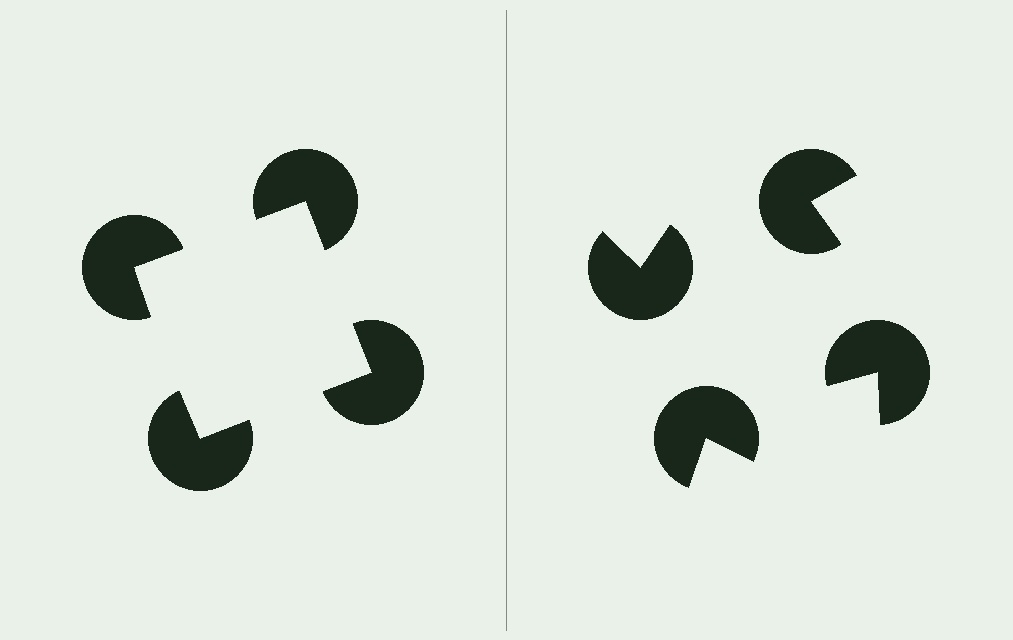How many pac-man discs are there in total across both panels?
8 — 4 on each side.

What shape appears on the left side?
An illusory square.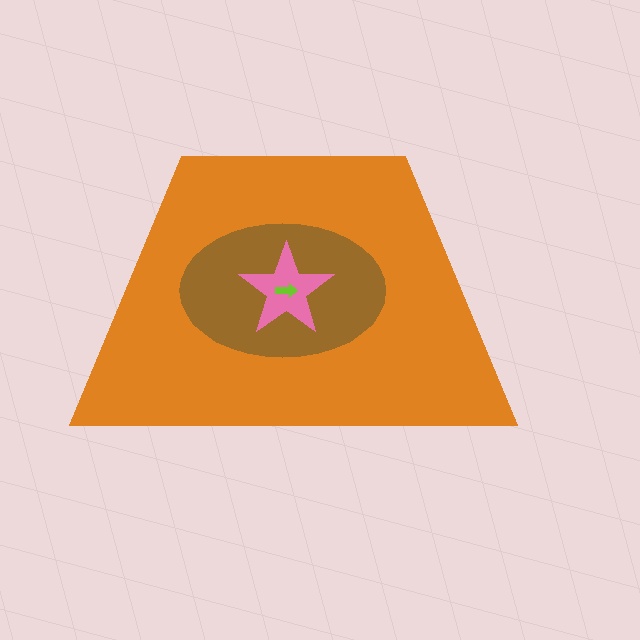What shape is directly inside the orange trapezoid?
The brown ellipse.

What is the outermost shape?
The orange trapezoid.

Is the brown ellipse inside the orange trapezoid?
Yes.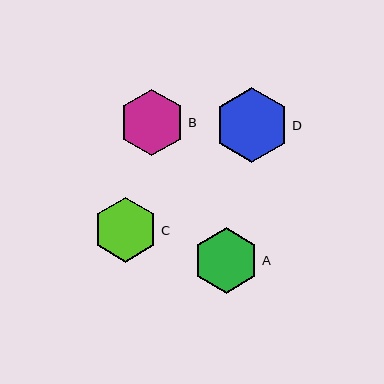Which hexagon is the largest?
Hexagon D is the largest with a size of approximately 75 pixels.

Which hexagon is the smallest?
Hexagon C is the smallest with a size of approximately 65 pixels.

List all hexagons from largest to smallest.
From largest to smallest: D, B, A, C.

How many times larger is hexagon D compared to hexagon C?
Hexagon D is approximately 1.2 times the size of hexagon C.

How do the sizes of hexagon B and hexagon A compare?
Hexagon B and hexagon A are approximately the same size.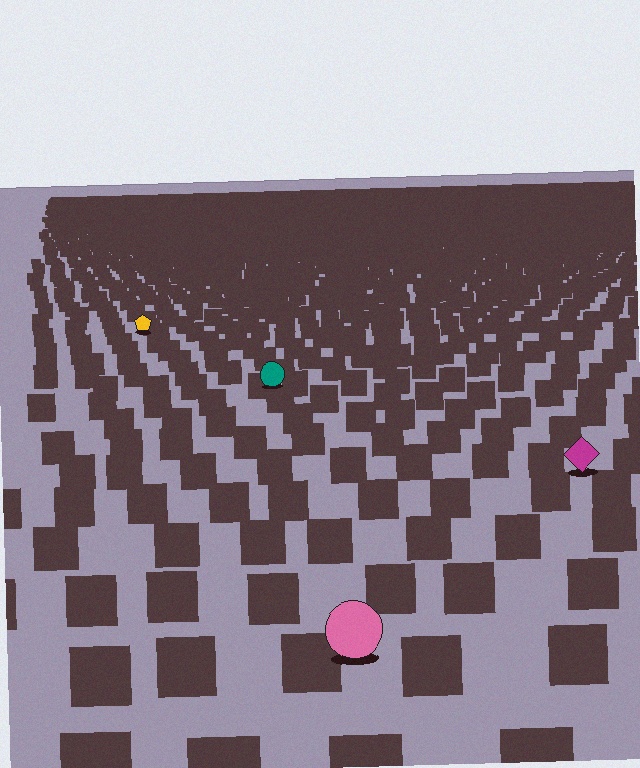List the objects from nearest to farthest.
From nearest to farthest: the pink circle, the magenta diamond, the teal circle, the yellow pentagon.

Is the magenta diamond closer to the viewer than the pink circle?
No. The pink circle is closer — you can tell from the texture gradient: the ground texture is coarser near it.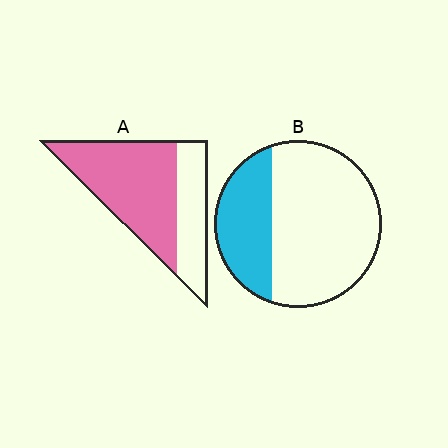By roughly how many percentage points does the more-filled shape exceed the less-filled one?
By roughly 35 percentage points (A over B).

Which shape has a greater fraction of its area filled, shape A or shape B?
Shape A.